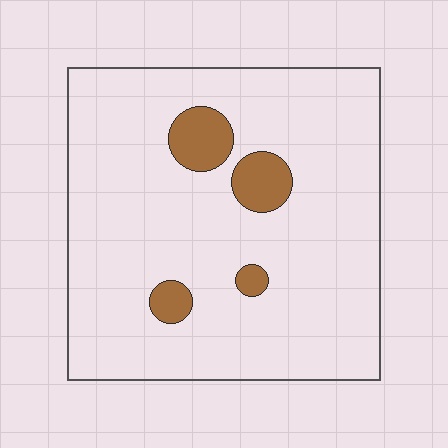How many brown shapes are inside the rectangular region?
4.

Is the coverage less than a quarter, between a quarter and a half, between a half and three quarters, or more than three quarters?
Less than a quarter.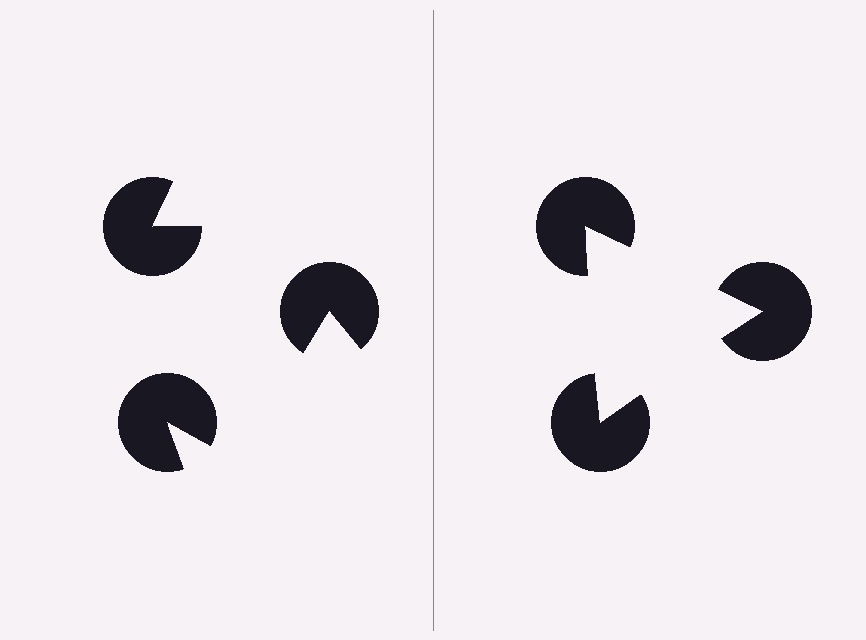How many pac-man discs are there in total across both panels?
6 — 3 on each side.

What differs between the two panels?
The pac-man discs are positioned identically on both sides; only the wedge orientations differ. On the right they align to a triangle; on the left they are misaligned.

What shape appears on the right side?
An illusory triangle.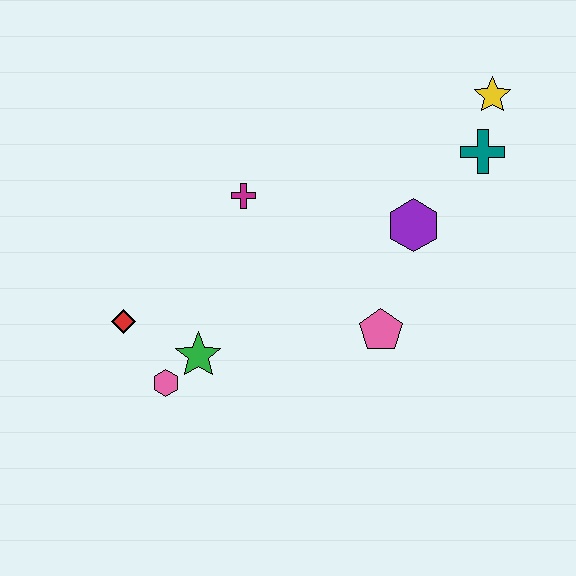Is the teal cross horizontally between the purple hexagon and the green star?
No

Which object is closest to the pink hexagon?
The green star is closest to the pink hexagon.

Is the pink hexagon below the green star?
Yes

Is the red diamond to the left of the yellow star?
Yes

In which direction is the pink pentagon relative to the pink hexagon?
The pink pentagon is to the right of the pink hexagon.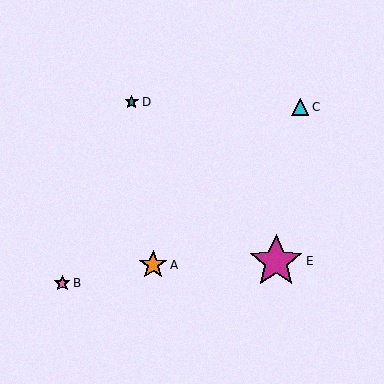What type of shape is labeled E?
Shape E is a magenta star.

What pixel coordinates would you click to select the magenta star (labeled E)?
Click at (276, 261) to select the magenta star E.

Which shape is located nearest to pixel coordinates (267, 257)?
The magenta star (labeled E) at (276, 261) is nearest to that location.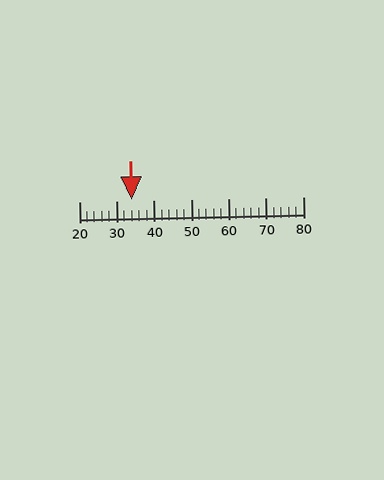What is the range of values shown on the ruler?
The ruler shows values from 20 to 80.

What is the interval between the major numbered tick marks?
The major tick marks are spaced 10 units apart.